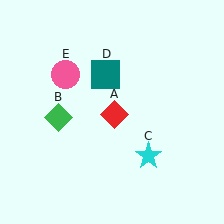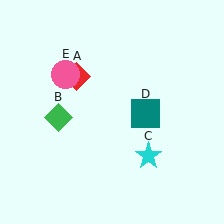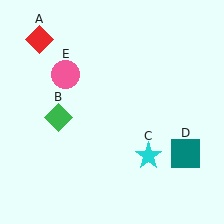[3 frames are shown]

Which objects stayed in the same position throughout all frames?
Green diamond (object B) and cyan star (object C) and pink circle (object E) remained stationary.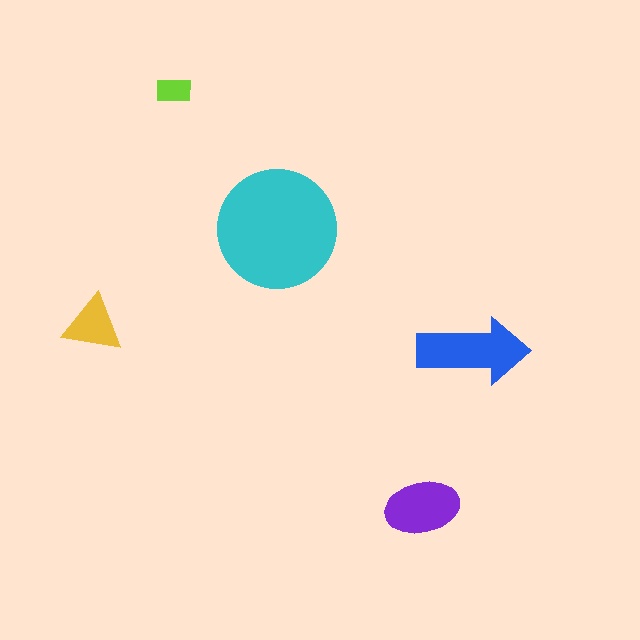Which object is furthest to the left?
The yellow triangle is leftmost.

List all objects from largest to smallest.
The cyan circle, the blue arrow, the purple ellipse, the yellow triangle, the lime rectangle.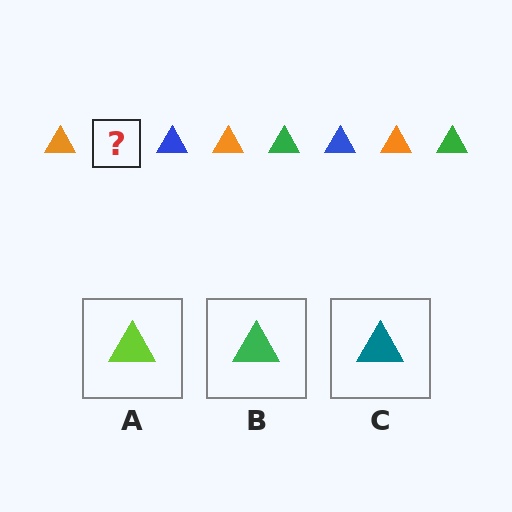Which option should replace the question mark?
Option B.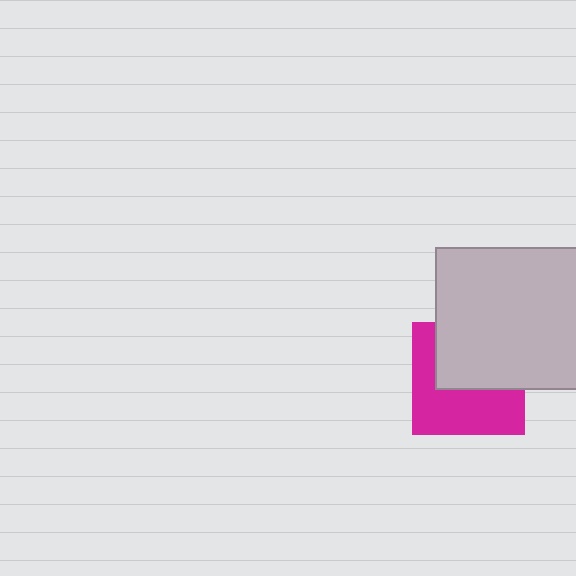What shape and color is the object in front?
The object in front is a light gray square.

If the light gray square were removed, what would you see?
You would see the complete magenta square.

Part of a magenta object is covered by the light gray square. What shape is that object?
It is a square.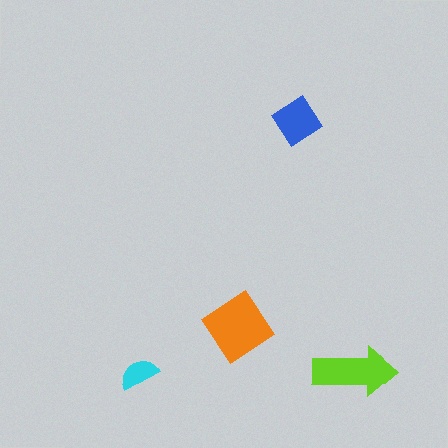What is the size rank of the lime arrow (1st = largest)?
2nd.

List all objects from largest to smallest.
The orange diamond, the lime arrow, the blue diamond, the cyan semicircle.